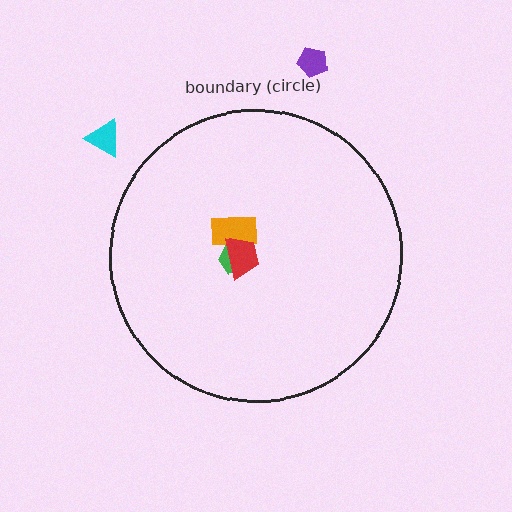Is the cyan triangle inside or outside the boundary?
Outside.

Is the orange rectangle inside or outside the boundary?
Inside.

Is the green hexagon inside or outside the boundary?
Inside.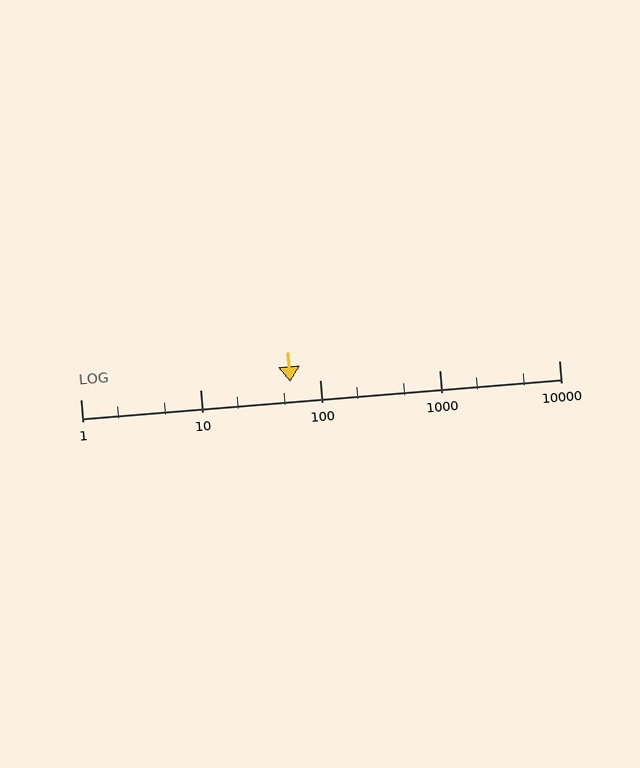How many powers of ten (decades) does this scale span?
The scale spans 4 decades, from 1 to 10000.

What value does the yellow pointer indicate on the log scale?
The pointer indicates approximately 57.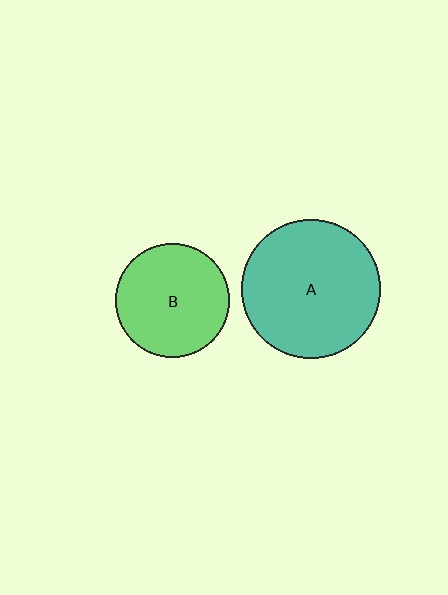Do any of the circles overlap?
No, none of the circles overlap.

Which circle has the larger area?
Circle A (teal).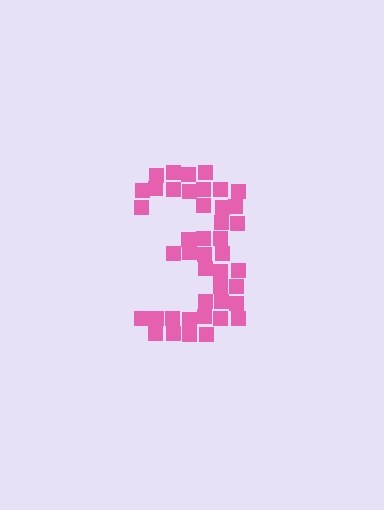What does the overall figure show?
The overall figure shows the digit 3.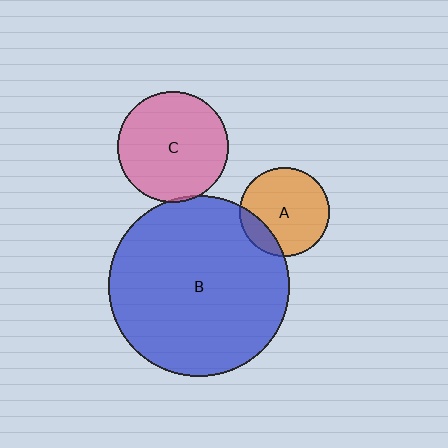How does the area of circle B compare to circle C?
Approximately 2.7 times.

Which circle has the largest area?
Circle B (blue).